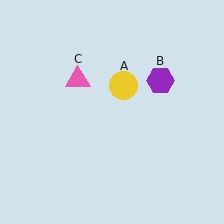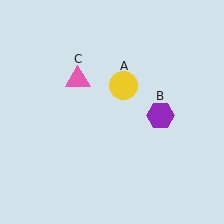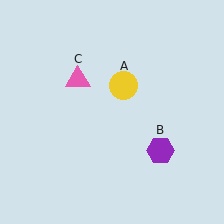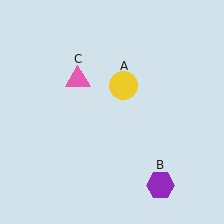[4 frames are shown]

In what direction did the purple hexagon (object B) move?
The purple hexagon (object B) moved down.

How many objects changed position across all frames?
1 object changed position: purple hexagon (object B).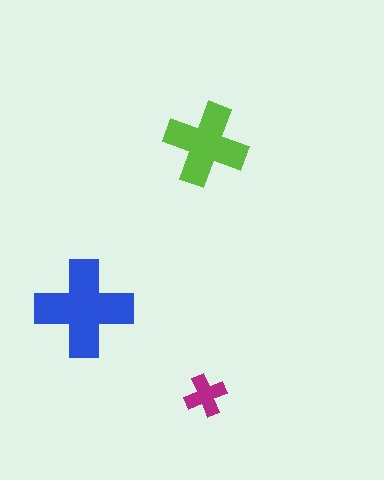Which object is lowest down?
The magenta cross is bottommost.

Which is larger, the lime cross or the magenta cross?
The lime one.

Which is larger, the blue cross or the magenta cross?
The blue one.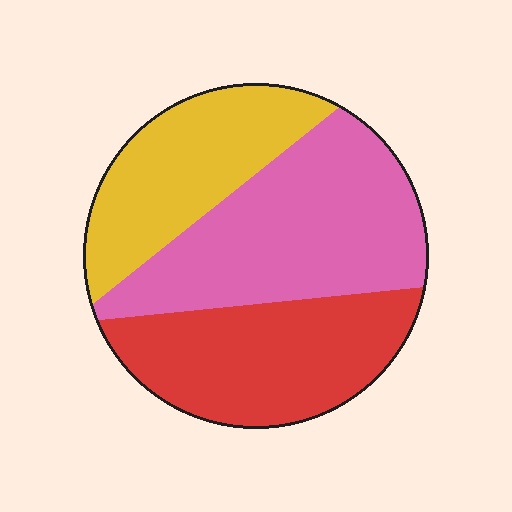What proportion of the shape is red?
Red takes up between a sixth and a third of the shape.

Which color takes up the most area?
Pink, at roughly 40%.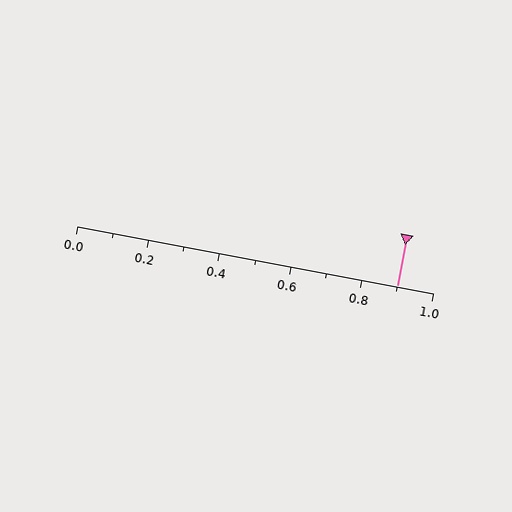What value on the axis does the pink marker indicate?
The marker indicates approximately 0.9.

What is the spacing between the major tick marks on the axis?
The major ticks are spaced 0.2 apart.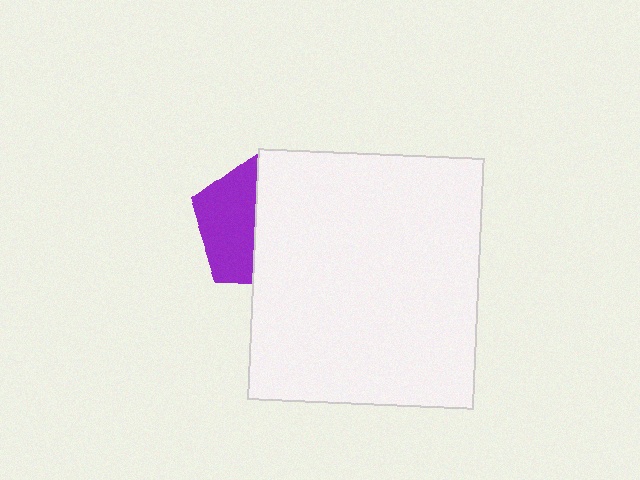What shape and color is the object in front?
The object in front is a white rectangle.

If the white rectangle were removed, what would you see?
You would see the complete purple pentagon.